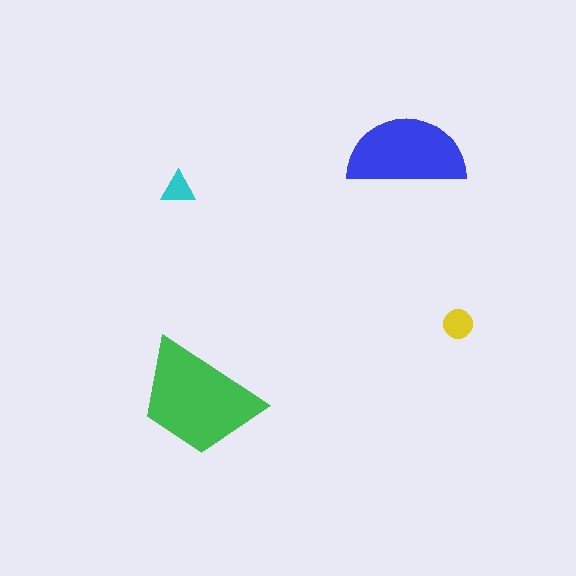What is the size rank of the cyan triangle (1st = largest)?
4th.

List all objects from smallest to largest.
The cyan triangle, the yellow circle, the blue semicircle, the green trapezoid.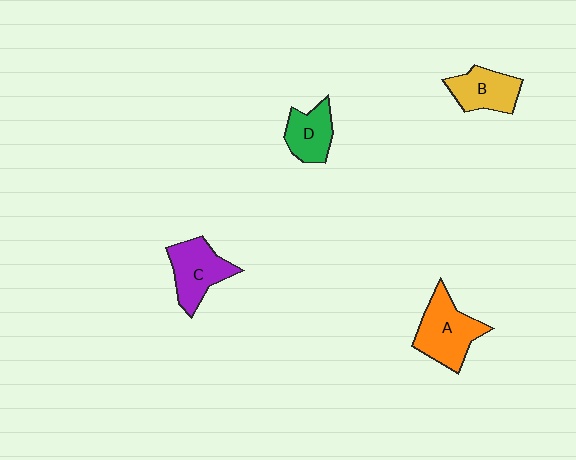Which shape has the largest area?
Shape A (orange).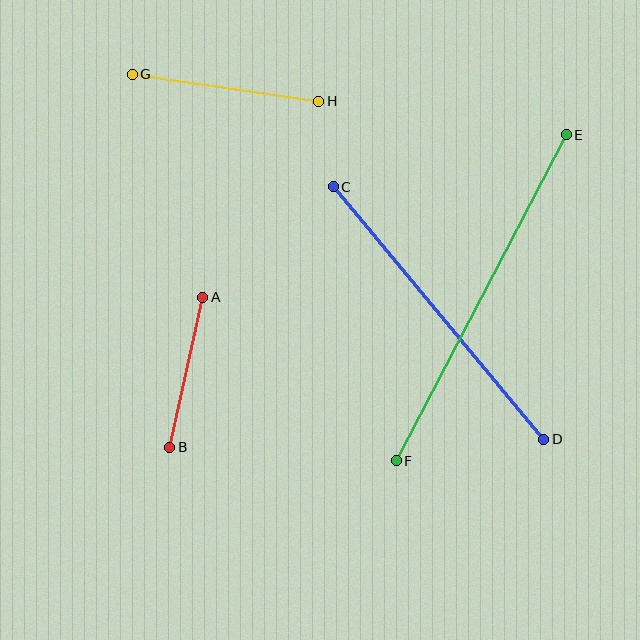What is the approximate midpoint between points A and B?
The midpoint is at approximately (186, 372) pixels.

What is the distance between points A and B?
The distance is approximately 153 pixels.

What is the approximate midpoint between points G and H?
The midpoint is at approximately (226, 88) pixels.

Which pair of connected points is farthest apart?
Points E and F are farthest apart.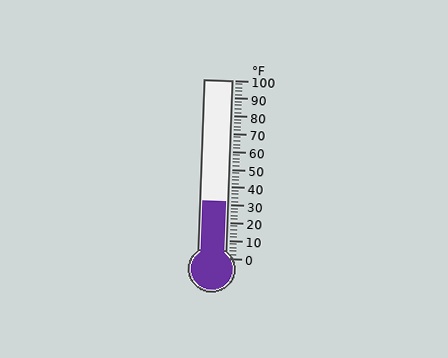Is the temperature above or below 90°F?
The temperature is below 90°F.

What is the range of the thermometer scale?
The thermometer scale ranges from 0°F to 100°F.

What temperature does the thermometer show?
The thermometer shows approximately 32°F.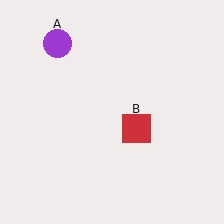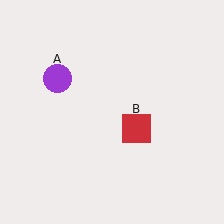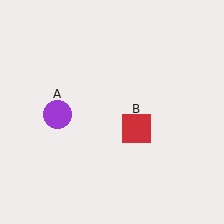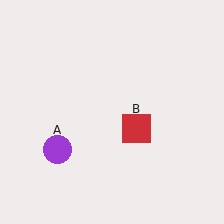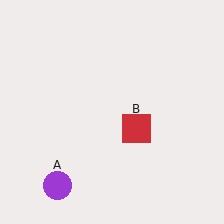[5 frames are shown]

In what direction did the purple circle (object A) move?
The purple circle (object A) moved down.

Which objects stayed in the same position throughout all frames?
Red square (object B) remained stationary.